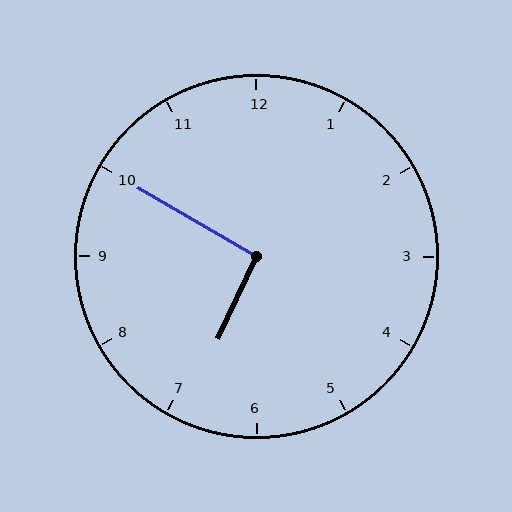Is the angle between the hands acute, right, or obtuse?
It is right.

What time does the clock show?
6:50.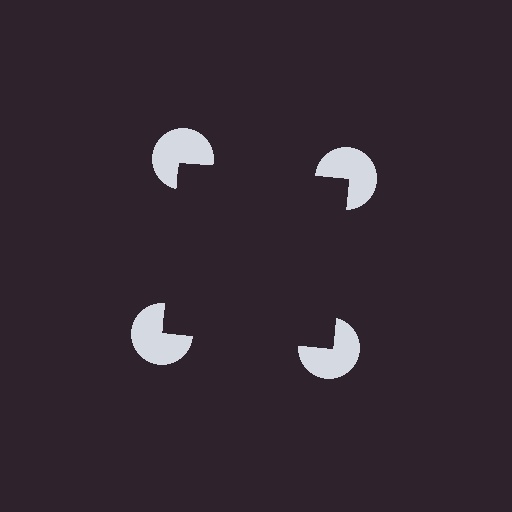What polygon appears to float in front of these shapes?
An illusory square — its edges are inferred from the aligned wedge cuts in the pac-man discs, not physically drawn.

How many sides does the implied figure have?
4 sides.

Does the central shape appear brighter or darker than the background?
It typically appears slightly darker than the background, even though no actual brightness change is drawn.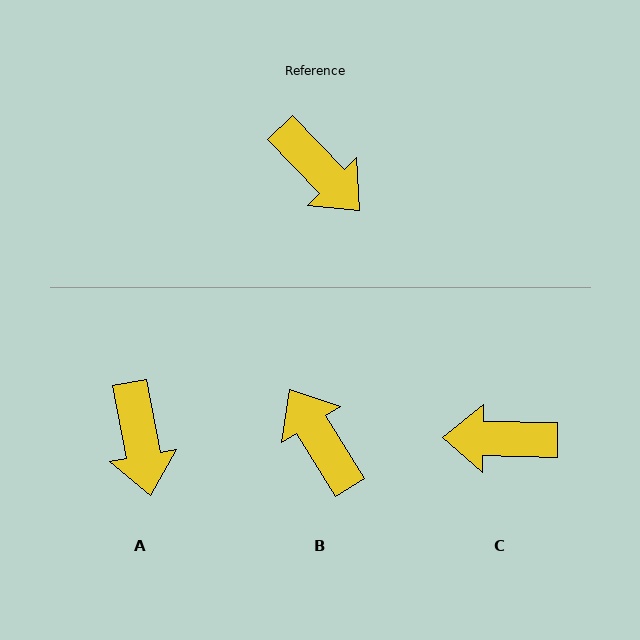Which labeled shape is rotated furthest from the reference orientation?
B, about 168 degrees away.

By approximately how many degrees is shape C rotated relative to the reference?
Approximately 135 degrees clockwise.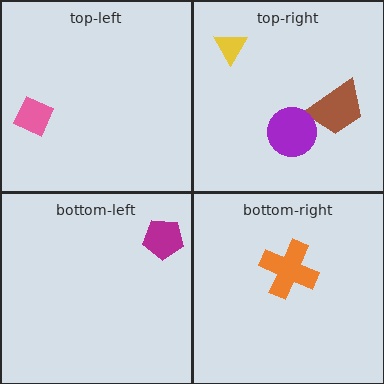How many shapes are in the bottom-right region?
1.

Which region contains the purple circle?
The top-right region.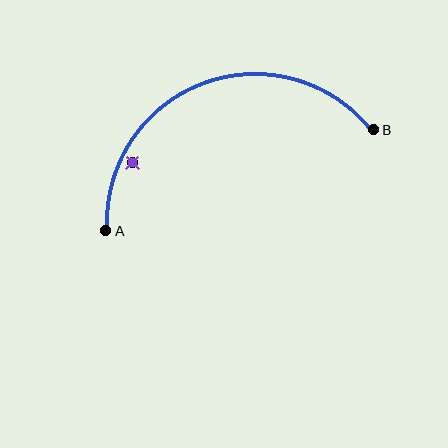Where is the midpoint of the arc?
The arc midpoint is the point on the curve farthest from the straight line joining A and B. It sits above that line.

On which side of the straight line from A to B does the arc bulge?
The arc bulges above the straight line connecting A and B.